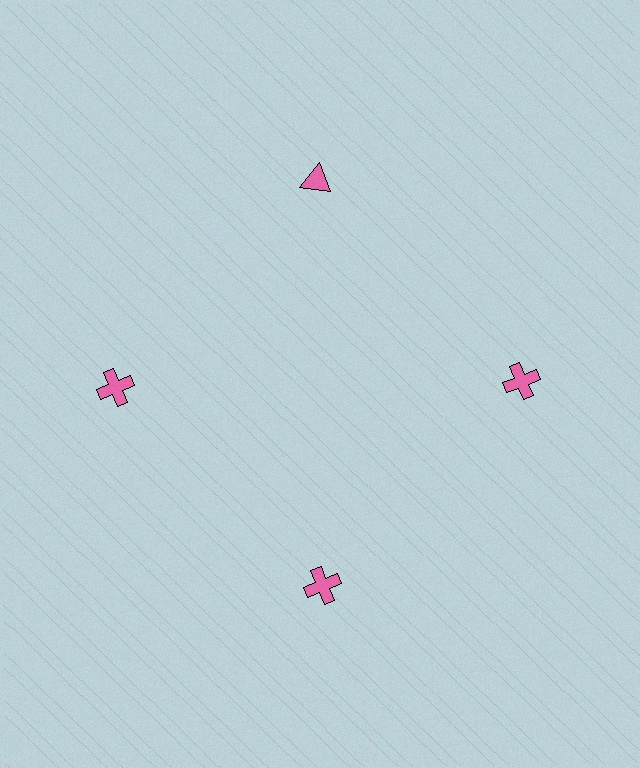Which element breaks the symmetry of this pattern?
The pink triangle at roughly the 12 o'clock position breaks the symmetry. All other shapes are pink crosses.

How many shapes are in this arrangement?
There are 4 shapes arranged in a ring pattern.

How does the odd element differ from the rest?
It has a different shape: triangle instead of cross.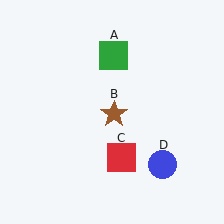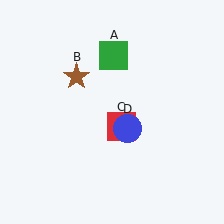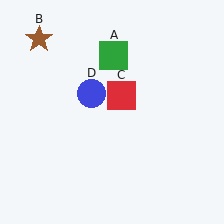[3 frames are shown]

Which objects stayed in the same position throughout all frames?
Green square (object A) remained stationary.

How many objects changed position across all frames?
3 objects changed position: brown star (object B), red square (object C), blue circle (object D).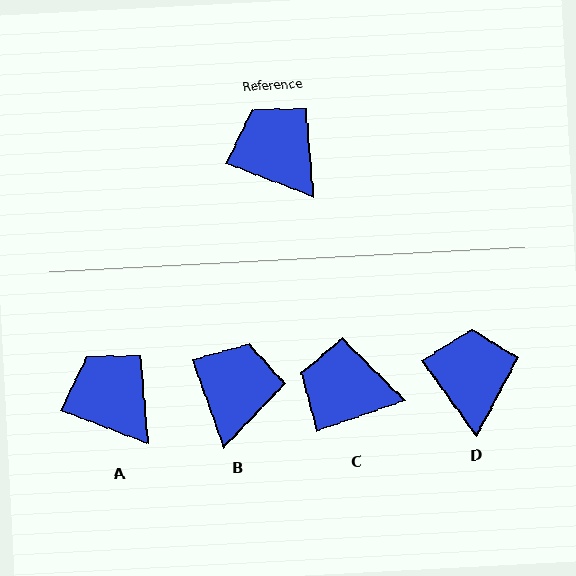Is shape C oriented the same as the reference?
No, it is off by about 40 degrees.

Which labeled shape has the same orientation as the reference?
A.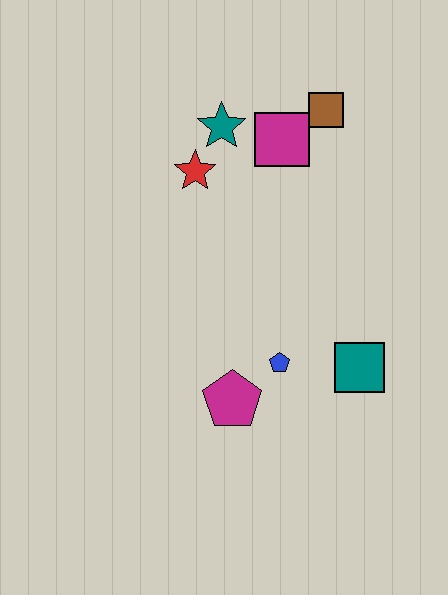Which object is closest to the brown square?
The magenta square is closest to the brown square.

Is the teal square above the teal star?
No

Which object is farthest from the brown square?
The magenta pentagon is farthest from the brown square.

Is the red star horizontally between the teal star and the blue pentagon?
No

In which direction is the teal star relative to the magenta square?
The teal star is to the left of the magenta square.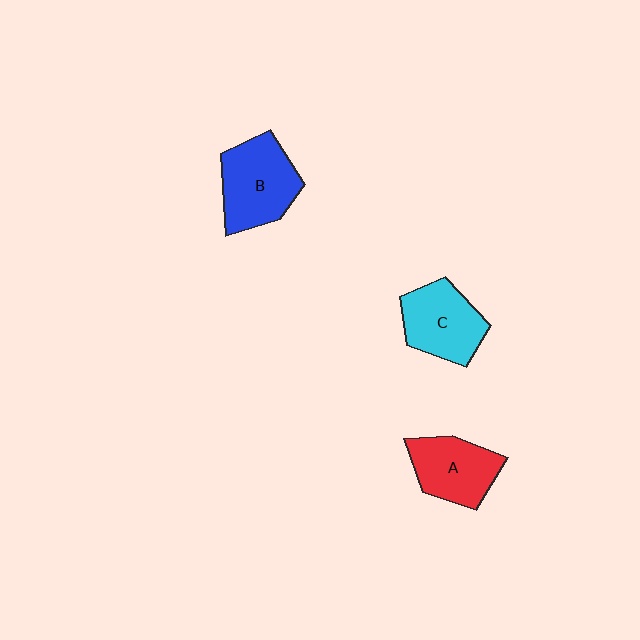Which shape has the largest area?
Shape B (blue).